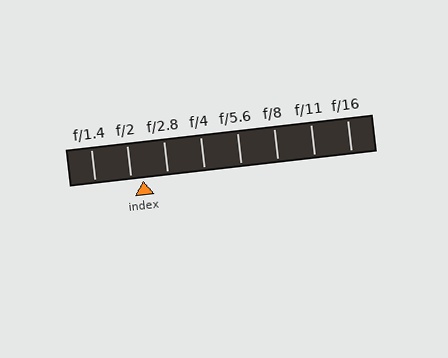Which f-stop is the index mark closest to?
The index mark is closest to f/2.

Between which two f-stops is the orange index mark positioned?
The index mark is between f/2 and f/2.8.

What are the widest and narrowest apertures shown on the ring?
The widest aperture shown is f/1.4 and the narrowest is f/16.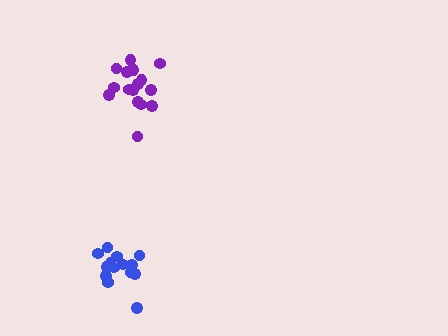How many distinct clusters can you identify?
There are 2 distinct clusters.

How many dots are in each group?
Group 1: 15 dots, Group 2: 16 dots (31 total).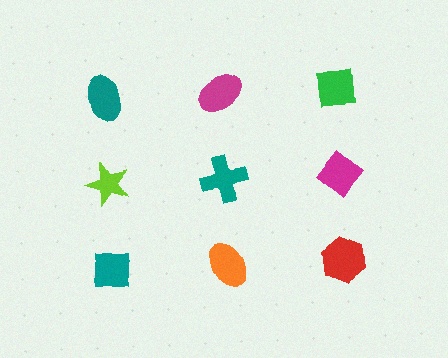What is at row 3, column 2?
An orange ellipse.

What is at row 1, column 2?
A magenta ellipse.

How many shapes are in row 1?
3 shapes.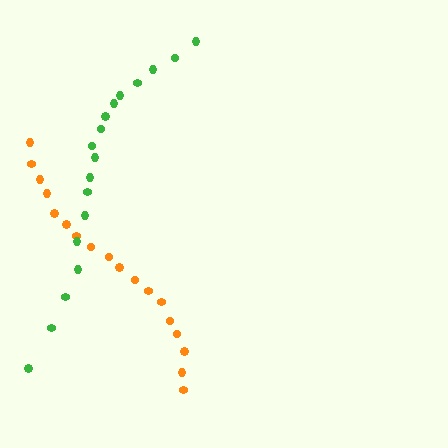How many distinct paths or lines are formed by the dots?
There are 2 distinct paths.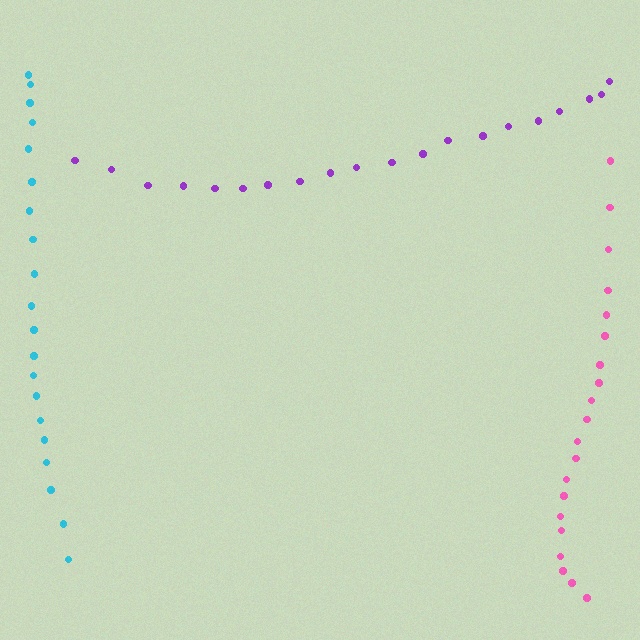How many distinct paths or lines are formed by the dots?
There are 3 distinct paths.